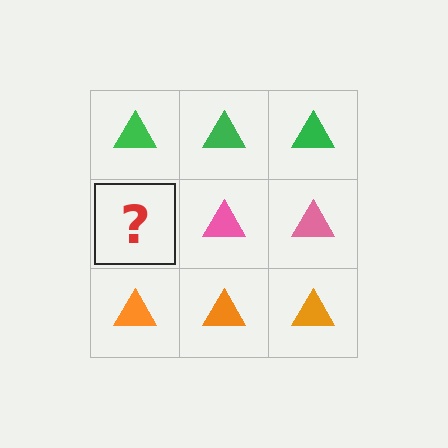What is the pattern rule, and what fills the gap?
The rule is that each row has a consistent color. The gap should be filled with a pink triangle.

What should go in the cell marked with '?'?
The missing cell should contain a pink triangle.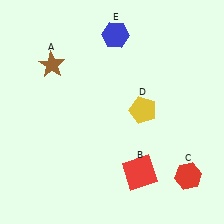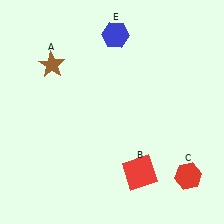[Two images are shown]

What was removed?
The yellow pentagon (D) was removed in Image 2.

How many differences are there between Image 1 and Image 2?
There is 1 difference between the two images.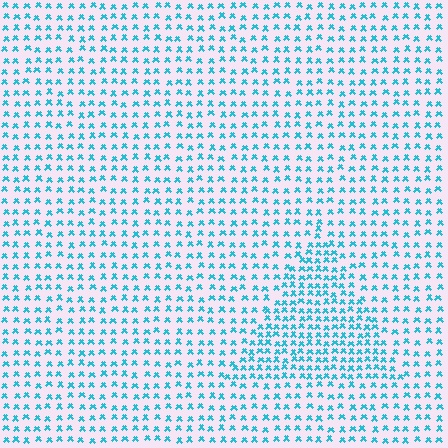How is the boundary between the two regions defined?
The boundary is defined by a change in element density (approximately 1.7x ratio). All elements are the same color, size, and shape.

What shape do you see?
I see a triangle.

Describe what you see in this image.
The image contains small cyan elements arranged at two different densities. A triangle-shaped region is visible where the elements are more densely packed than the surrounding area.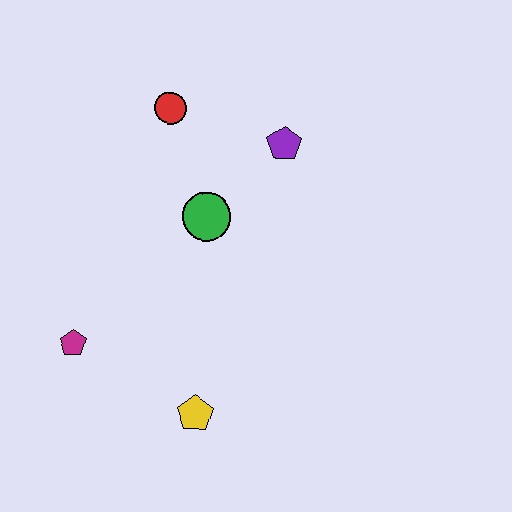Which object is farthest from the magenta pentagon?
The purple pentagon is farthest from the magenta pentagon.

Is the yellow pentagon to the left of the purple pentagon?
Yes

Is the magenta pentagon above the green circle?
No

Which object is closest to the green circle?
The purple pentagon is closest to the green circle.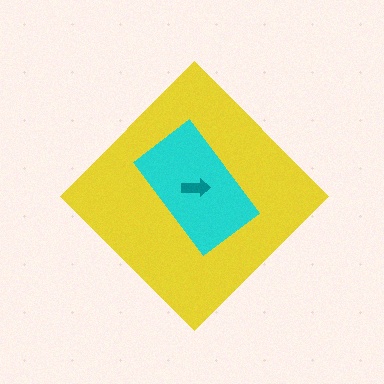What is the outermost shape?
The yellow diamond.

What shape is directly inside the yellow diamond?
The cyan rectangle.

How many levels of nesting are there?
3.